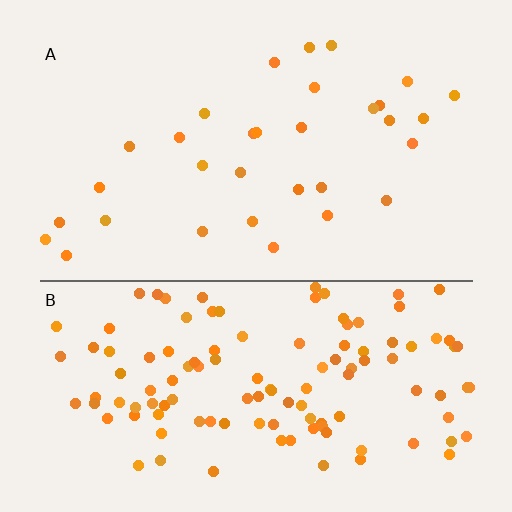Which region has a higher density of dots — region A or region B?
B (the bottom).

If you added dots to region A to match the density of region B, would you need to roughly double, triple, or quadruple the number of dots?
Approximately quadruple.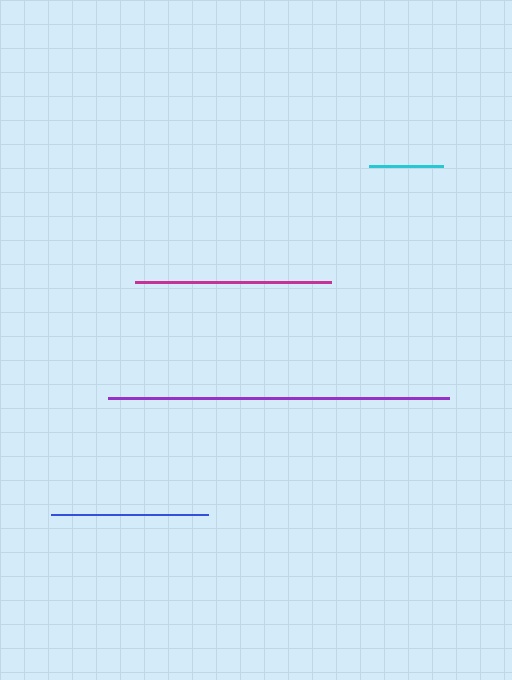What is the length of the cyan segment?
The cyan segment is approximately 74 pixels long.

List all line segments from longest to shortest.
From longest to shortest: purple, magenta, blue, cyan.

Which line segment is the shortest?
The cyan line is the shortest at approximately 74 pixels.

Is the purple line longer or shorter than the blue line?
The purple line is longer than the blue line.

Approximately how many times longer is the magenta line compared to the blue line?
The magenta line is approximately 1.2 times the length of the blue line.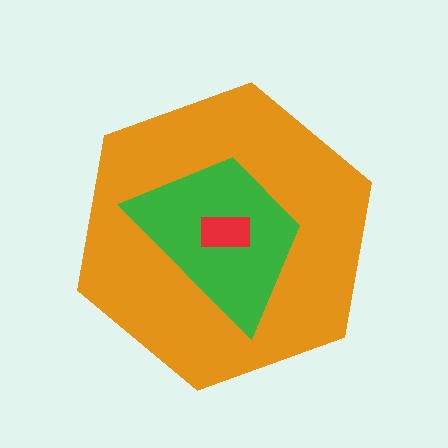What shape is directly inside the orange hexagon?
The green trapezoid.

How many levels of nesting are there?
3.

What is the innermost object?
The red rectangle.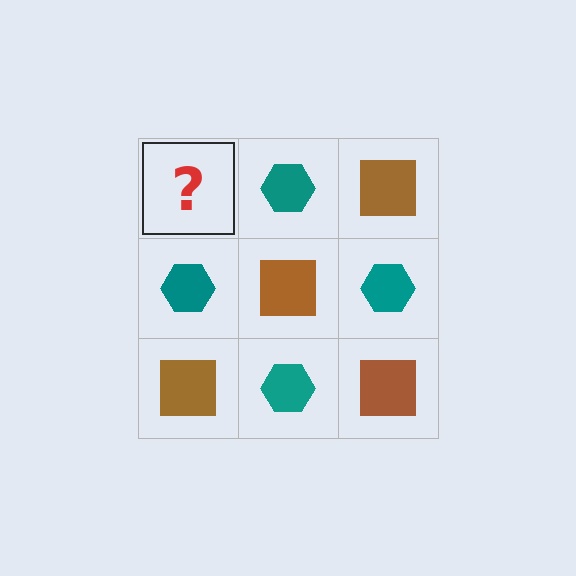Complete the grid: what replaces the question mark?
The question mark should be replaced with a brown square.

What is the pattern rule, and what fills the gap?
The rule is that it alternates brown square and teal hexagon in a checkerboard pattern. The gap should be filled with a brown square.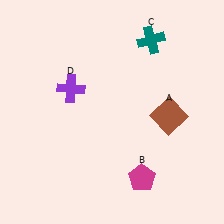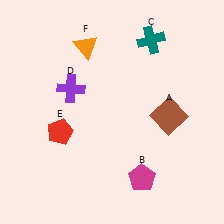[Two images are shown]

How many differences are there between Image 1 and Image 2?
There are 2 differences between the two images.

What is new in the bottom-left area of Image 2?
A red pentagon (E) was added in the bottom-left area of Image 2.